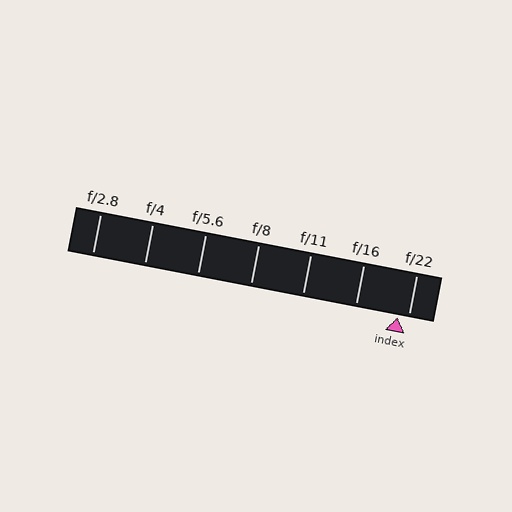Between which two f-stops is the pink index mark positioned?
The index mark is between f/16 and f/22.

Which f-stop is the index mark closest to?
The index mark is closest to f/22.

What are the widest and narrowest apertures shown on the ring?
The widest aperture shown is f/2.8 and the narrowest is f/22.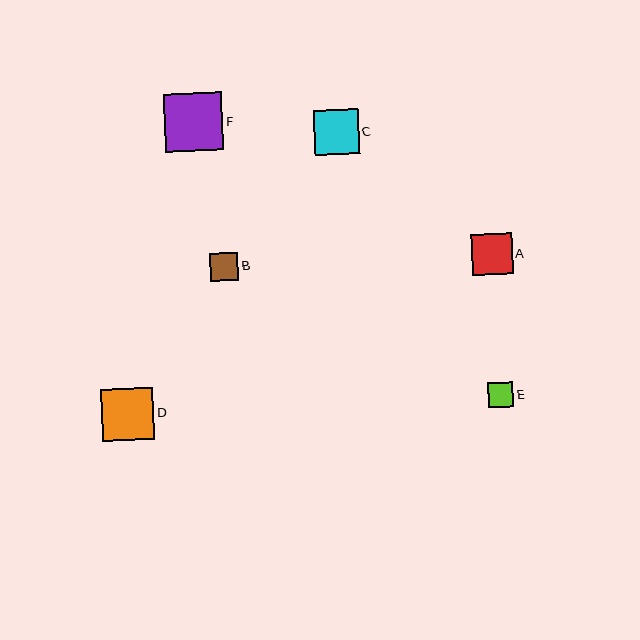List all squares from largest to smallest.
From largest to smallest: F, D, C, A, B, E.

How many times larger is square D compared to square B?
Square D is approximately 1.9 times the size of square B.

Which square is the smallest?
Square E is the smallest with a size of approximately 26 pixels.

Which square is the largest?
Square F is the largest with a size of approximately 58 pixels.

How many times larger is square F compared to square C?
Square F is approximately 1.3 times the size of square C.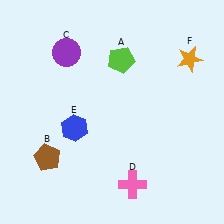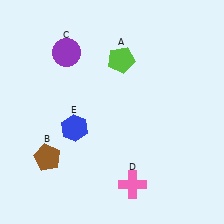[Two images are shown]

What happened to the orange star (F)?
The orange star (F) was removed in Image 2. It was in the top-right area of Image 1.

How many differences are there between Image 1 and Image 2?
There is 1 difference between the two images.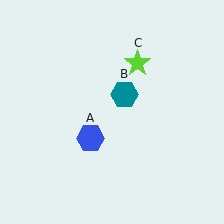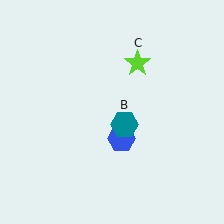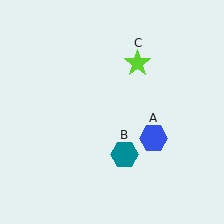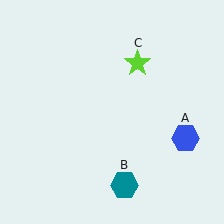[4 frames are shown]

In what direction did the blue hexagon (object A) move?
The blue hexagon (object A) moved right.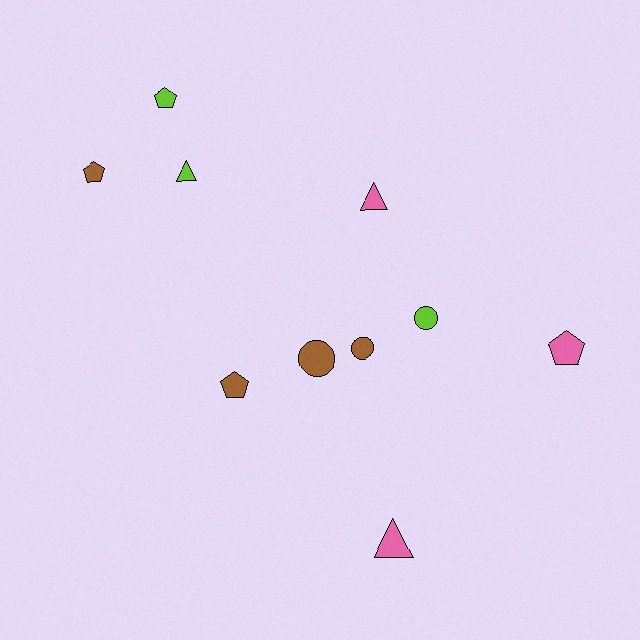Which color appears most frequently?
Brown, with 4 objects.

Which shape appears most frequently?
Pentagon, with 4 objects.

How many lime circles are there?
There is 1 lime circle.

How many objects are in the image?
There are 10 objects.